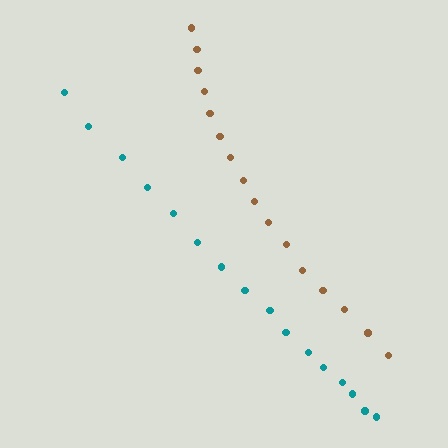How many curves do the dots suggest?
There are 2 distinct paths.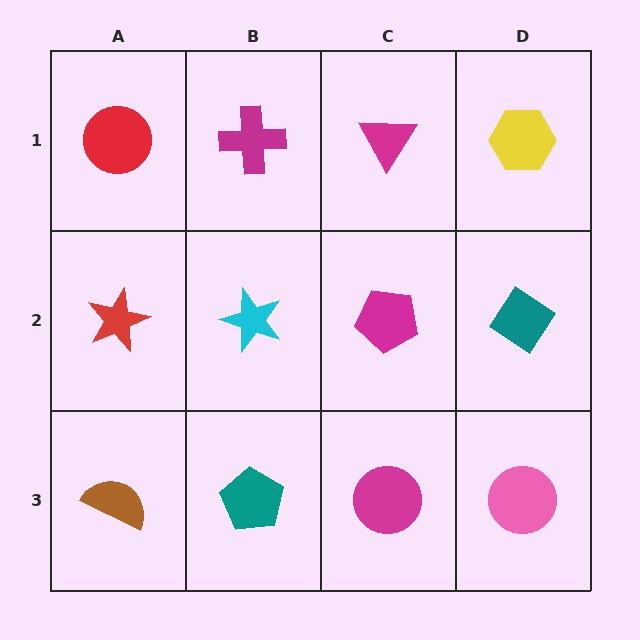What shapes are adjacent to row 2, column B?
A magenta cross (row 1, column B), a teal pentagon (row 3, column B), a red star (row 2, column A), a magenta pentagon (row 2, column C).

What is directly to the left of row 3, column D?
A magenta circle.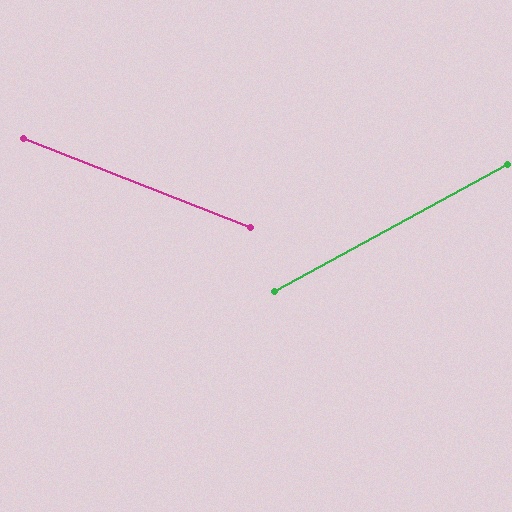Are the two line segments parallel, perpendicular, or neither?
Neither parallel nor perpendicular — they differ by about 50°.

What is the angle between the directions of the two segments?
Approximately 50 degrees.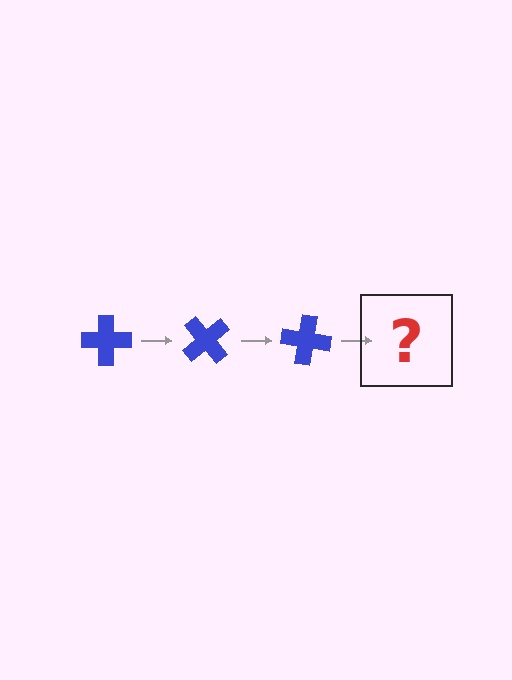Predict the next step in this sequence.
The next step is a blue cross rotated 150 degrees.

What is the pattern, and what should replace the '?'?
The pattern is that the cross rotates 50 degrees each step. The '?' should be a blue cross rotated 150 degrees.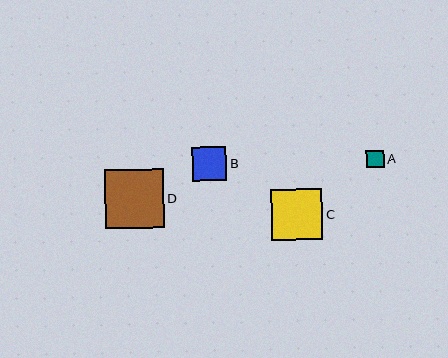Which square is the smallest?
Square A is the smallest with a size of approximately 17 pixels.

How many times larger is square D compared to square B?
Square D is approximately 1.7 times the size of square B.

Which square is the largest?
Square D is the largest with a size of approximately 59 pixels.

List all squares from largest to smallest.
From largest to smallest: D, C, B, A.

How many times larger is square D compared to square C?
Square D is approximately 1.2 times the size of square C.